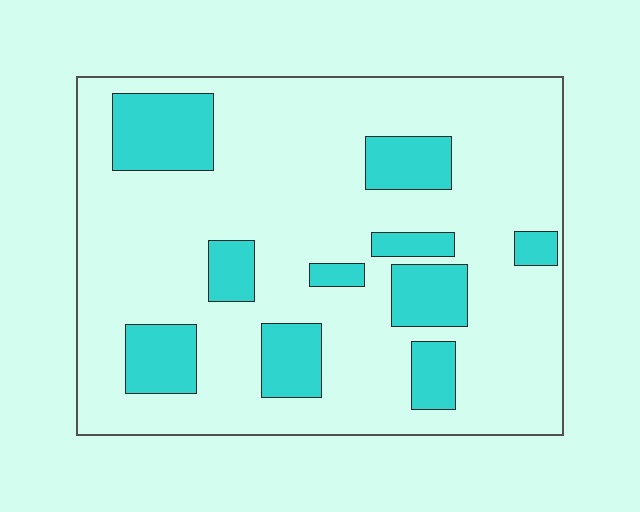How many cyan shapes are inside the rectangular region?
10.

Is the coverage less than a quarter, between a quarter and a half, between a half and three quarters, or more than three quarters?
Less than a quarter.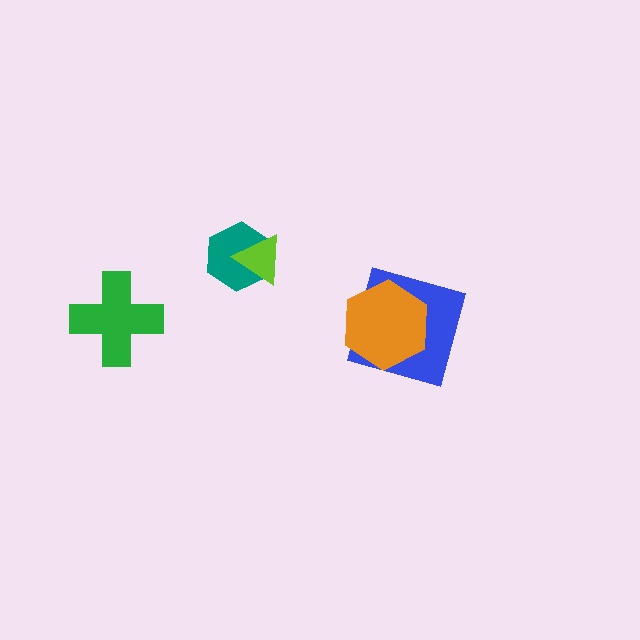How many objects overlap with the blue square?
1 object overlaps with the blue square.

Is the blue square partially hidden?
Yes, it is partially covered by another shape.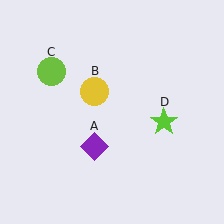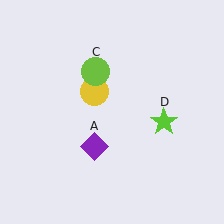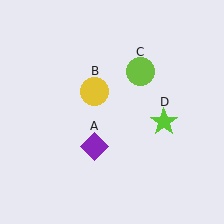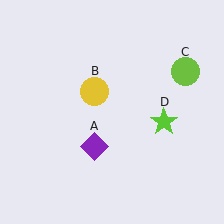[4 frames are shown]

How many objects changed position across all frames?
1 object changed position: lime circle (object C).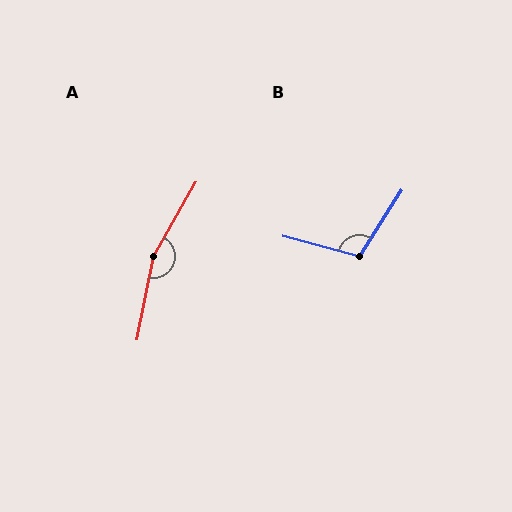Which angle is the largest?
A, at approximately 162 degrees.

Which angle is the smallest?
B, at approximately 108 degrees.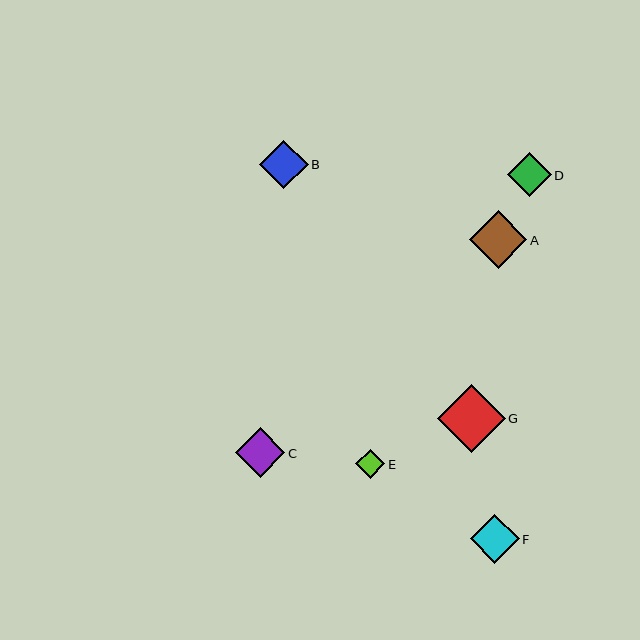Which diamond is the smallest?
Diamond E is the smallest with a size of approximately 29 pixels.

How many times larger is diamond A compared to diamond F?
Diamond A is approximately 1.2 times the size of diamond F.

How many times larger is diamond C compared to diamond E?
Diamond C is approximately 1.7 times the size of diamond E.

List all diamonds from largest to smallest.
From largest to smallest: G, A, C, F, B, D, E.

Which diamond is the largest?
Diamond G is the largest with a size of approximately 68 pixels.